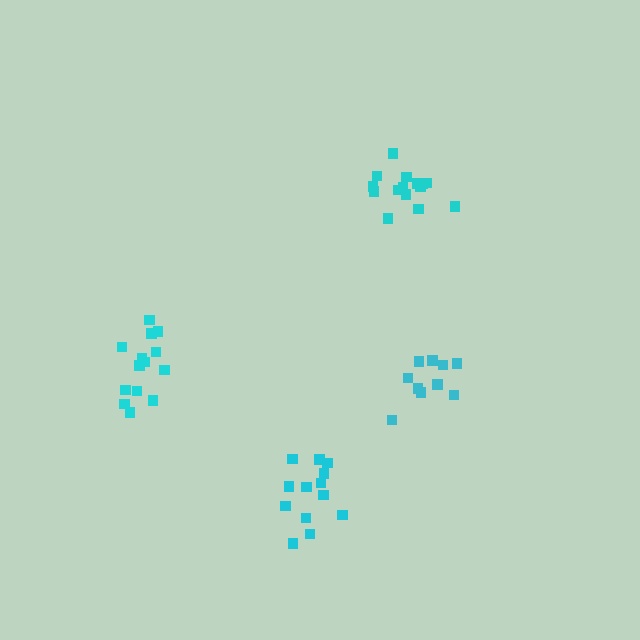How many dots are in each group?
Group 1: 14 dots, Group 2: 10 dots, Group 3: 13 dots, Group 4: 15 dots (52 total).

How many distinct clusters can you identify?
There are 4 distinct clusters.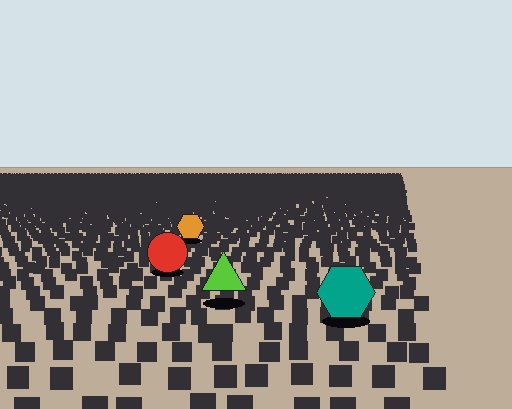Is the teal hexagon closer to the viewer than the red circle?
Yes. The teal hexagon is closer — you can tell from the texture gradient: the ground texture is coarser near it.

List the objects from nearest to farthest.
From nearest to farthest: the teal hexagon, the lime triangle, the red circle, the orange hexagon.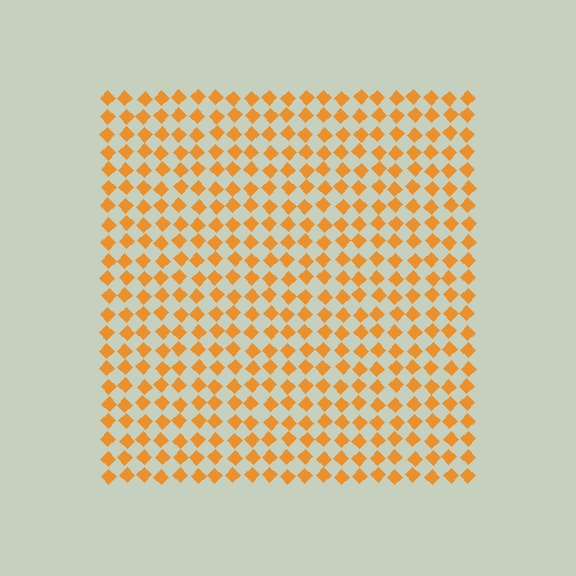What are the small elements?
The small elements are diamonds.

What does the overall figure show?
The overall figure shows a square.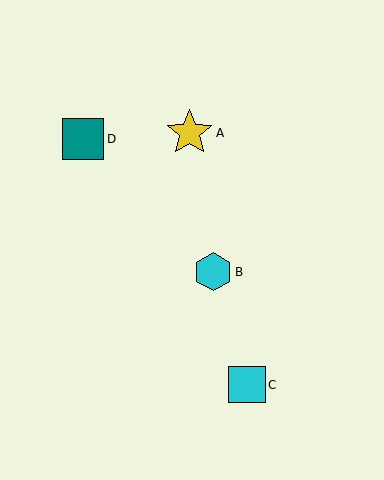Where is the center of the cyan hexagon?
The center of the cyan hexagon is at (213, 272).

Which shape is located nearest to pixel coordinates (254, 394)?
The cyan square (labeled C) at (247, 385) is nearest to that location.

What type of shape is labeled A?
Shape A is a yellow star.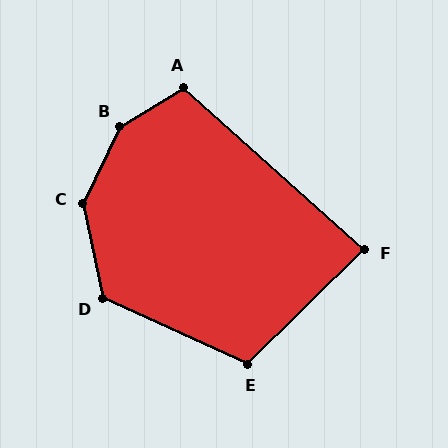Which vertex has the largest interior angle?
B, at approximately 147 degrees.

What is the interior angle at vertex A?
Approximately 106 degrees (obtuse).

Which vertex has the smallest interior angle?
F, at approximately 86 degrees.